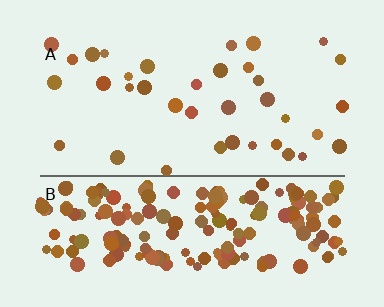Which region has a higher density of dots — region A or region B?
B (the bottom).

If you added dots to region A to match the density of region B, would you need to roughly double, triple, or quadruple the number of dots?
Approximately quadruple.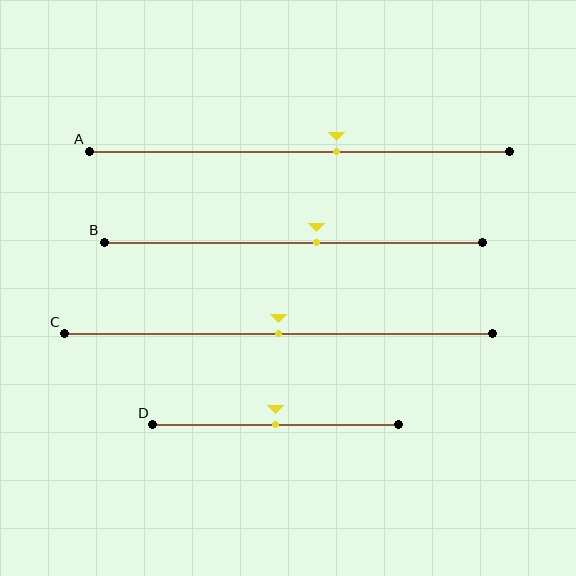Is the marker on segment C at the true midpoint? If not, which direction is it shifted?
Yes, the marker on segment C is at the true midpoint.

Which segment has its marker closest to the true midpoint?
Segment C has its marker closest to the true midpoint.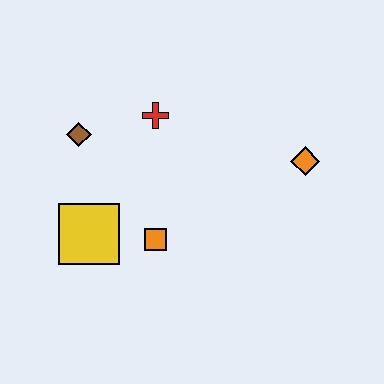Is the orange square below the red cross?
Yes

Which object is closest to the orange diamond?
The red cross is closest to the orange diamond.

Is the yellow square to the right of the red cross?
No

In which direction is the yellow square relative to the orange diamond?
The yellow square is to the left of the orange diamond.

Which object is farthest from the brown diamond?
The orange diamond is farthest from the brown diamond.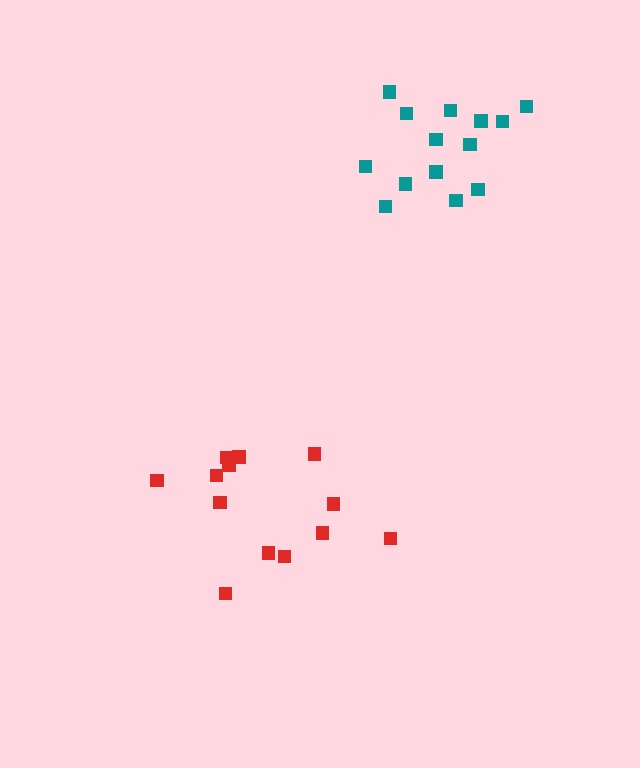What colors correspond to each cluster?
The clusters are colored: red, teal.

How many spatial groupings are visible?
There are 2 spatial groupings.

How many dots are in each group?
Group 1: 13 dots, Group 2: 14 dots (27 total).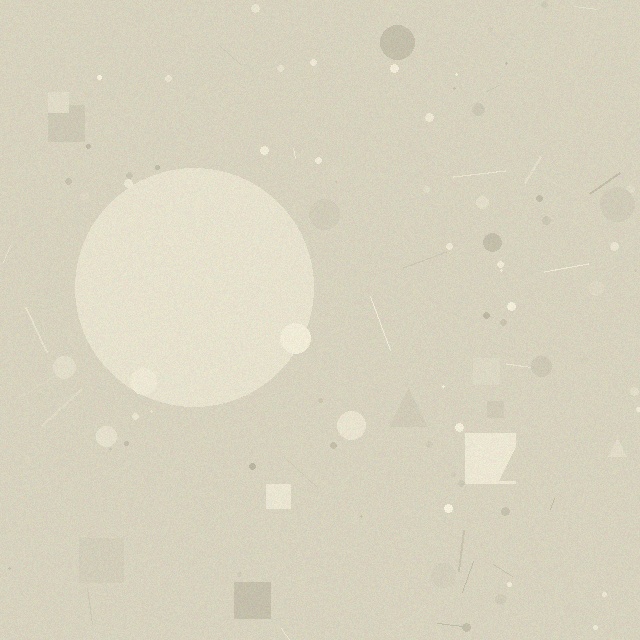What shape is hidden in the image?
A circle is hidden in the image.